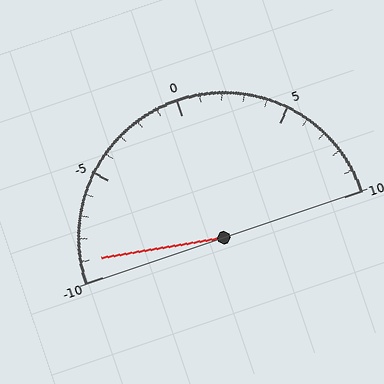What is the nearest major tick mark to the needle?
The nearest major tick mark is -10.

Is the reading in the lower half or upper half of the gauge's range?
The reading is in the lower half of the range (-10 to 10).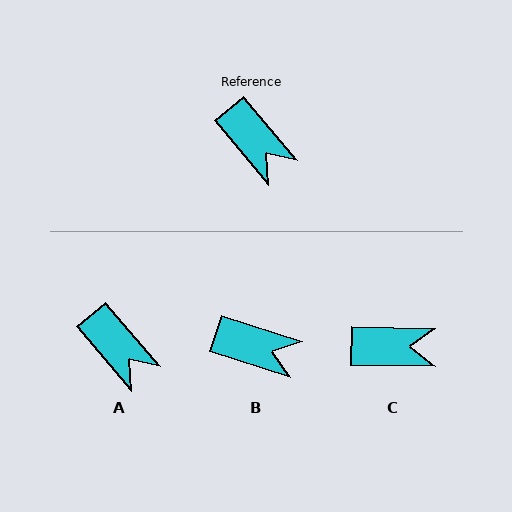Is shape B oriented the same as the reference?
No, it is off by about 32 degrees.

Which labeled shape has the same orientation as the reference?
A.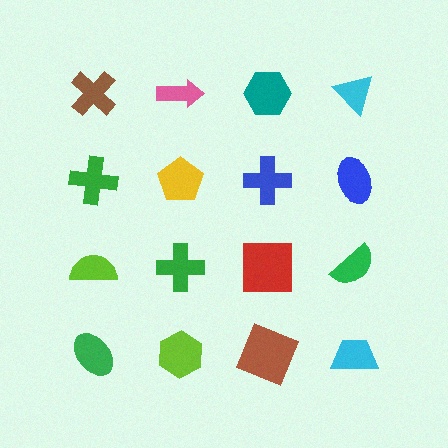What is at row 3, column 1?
A lime semicircle.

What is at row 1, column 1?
A brown cross.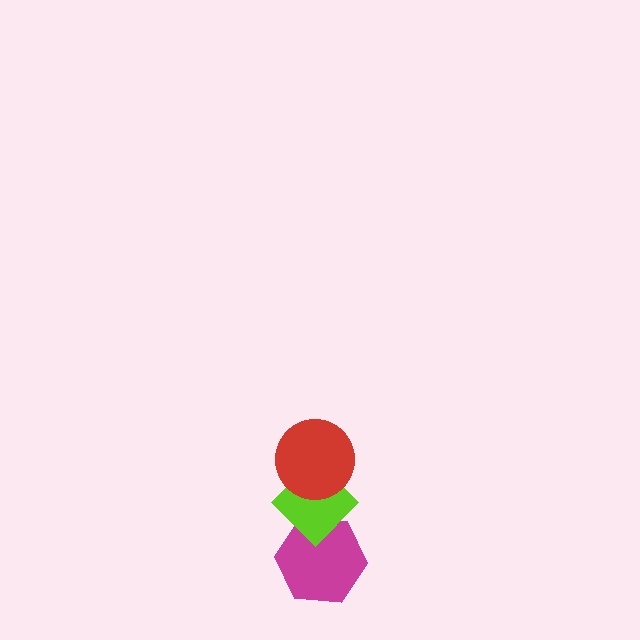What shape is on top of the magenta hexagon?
The lime diamond is on top of the magenta hexagon.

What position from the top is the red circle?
The red circle is 1st from the top.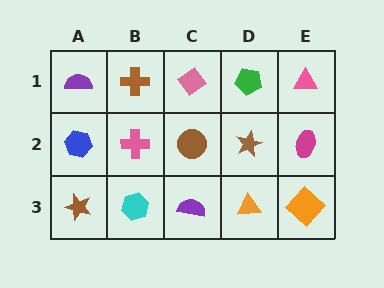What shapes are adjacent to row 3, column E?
A magenta ellipse (row 2, column E), an orange triangle (row 3, column D).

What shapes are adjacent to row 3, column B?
A pink cross (row 2, column B), a brown star (row 3, column A), a purple semicircle (row 3, column C).